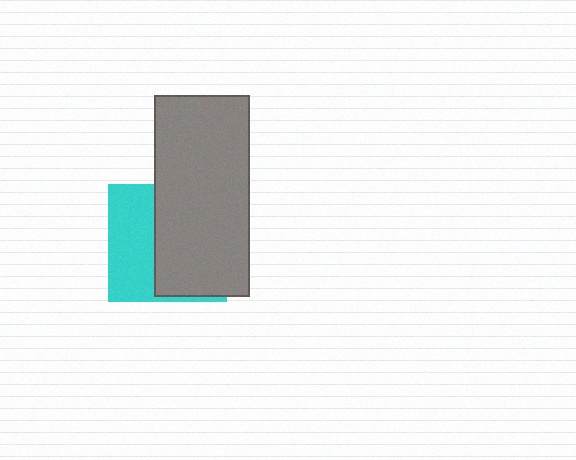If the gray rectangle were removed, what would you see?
You would see the complete cyan square.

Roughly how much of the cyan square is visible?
A small part of it is visible (roughly 40%).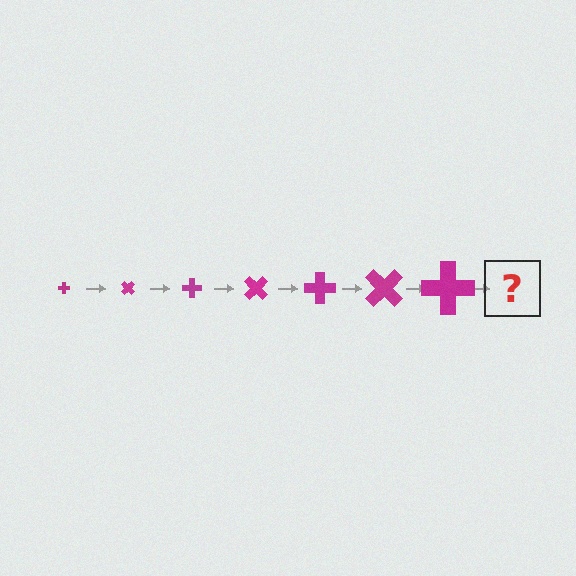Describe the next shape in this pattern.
It should be a cross, larger than the previous one and rotated 315 degrees from the start.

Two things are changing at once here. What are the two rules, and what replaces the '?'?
The two rules are that the cross grows larger each step and it rotates 45 degrees each step. The '?' should be a cross, larger than the previous one and rotated 315 degrees from the start.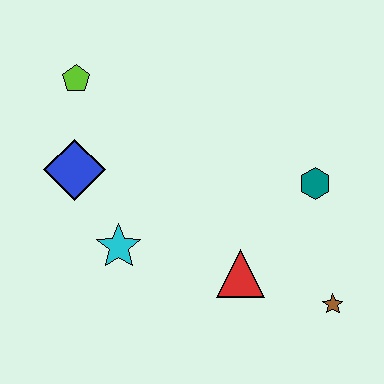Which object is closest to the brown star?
The red triangle is closest to the brown star.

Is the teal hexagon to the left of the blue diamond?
No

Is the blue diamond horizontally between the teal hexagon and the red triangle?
No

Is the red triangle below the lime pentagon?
Yes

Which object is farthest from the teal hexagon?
The lime pentagon is farthest from the teal hexagon.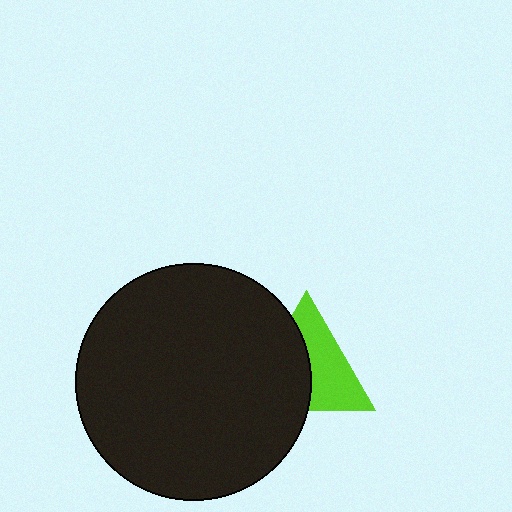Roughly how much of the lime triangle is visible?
About half of it is visible (roughly 52%).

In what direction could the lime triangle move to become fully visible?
The lime triangle could move right. That would shift it out from behind the black circle entirely.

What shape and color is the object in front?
The object in front is a black circle.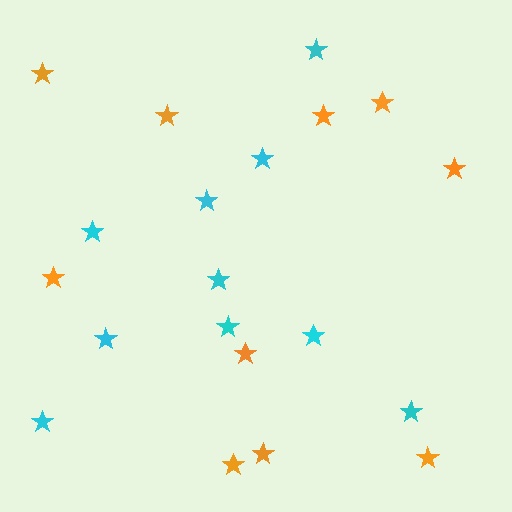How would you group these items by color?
There are 2 groups: one group of orange stars (10) and one group of cyan stars (10).